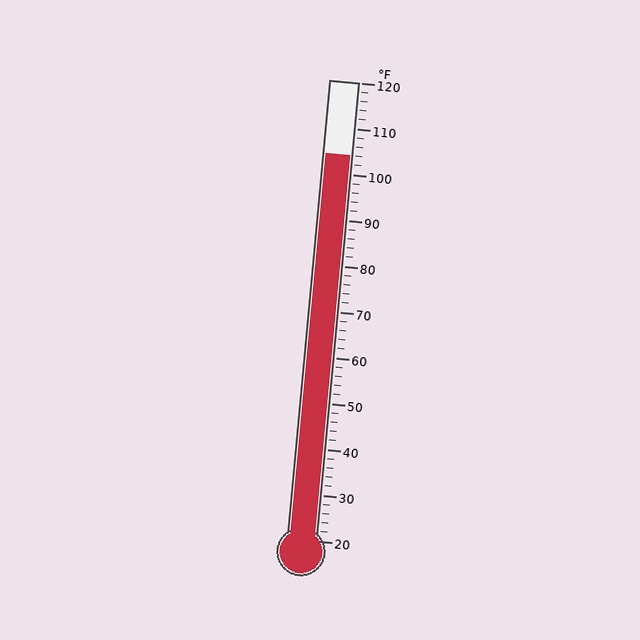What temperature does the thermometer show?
The thermometer shows approximately 104°F.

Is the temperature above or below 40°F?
The temperature is above 40°F.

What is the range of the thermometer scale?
The thermometer scale ranges from 20°F to 120°F.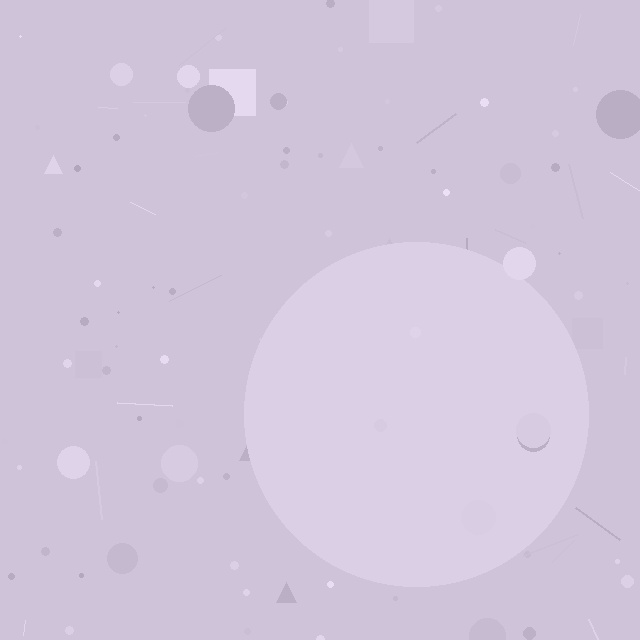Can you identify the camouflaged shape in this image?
The camouflaged shape is a circle.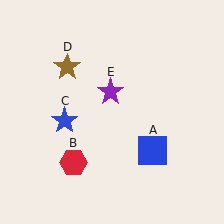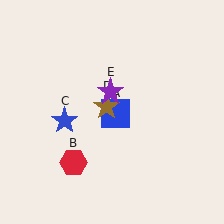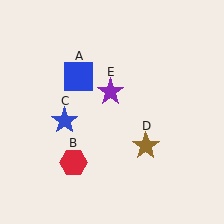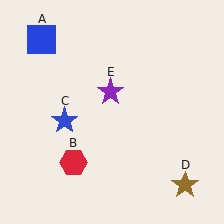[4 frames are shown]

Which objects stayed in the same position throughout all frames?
Red hexagon (object B) and blue star (object C) and purple star (object E) remained stationary.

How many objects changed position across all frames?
2 objects changed position: blue square (object A), brown star (object D).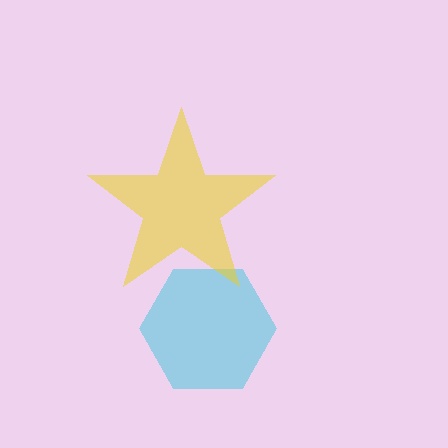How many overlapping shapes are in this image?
There are 2 overlapping shapes in the image.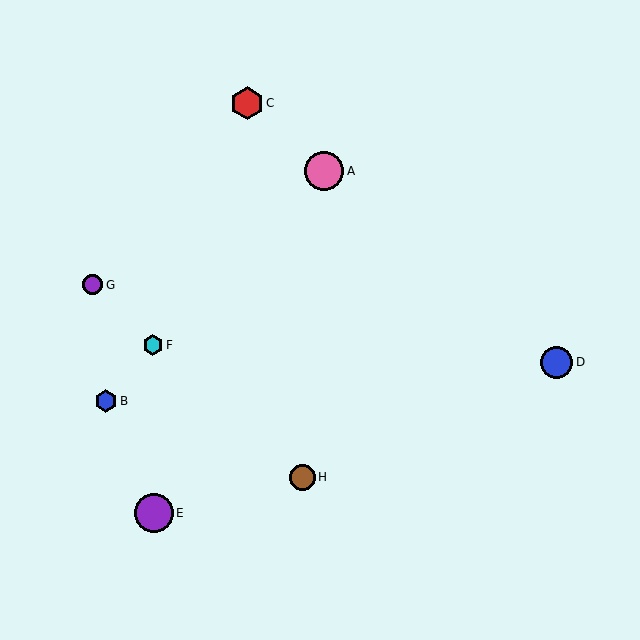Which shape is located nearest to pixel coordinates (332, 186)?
The pink circle (labeled A) at (324, 171) is nearest to that location.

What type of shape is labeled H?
Shape H is a brown circle.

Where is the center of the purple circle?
The center of the purple circle is at (154, 513).